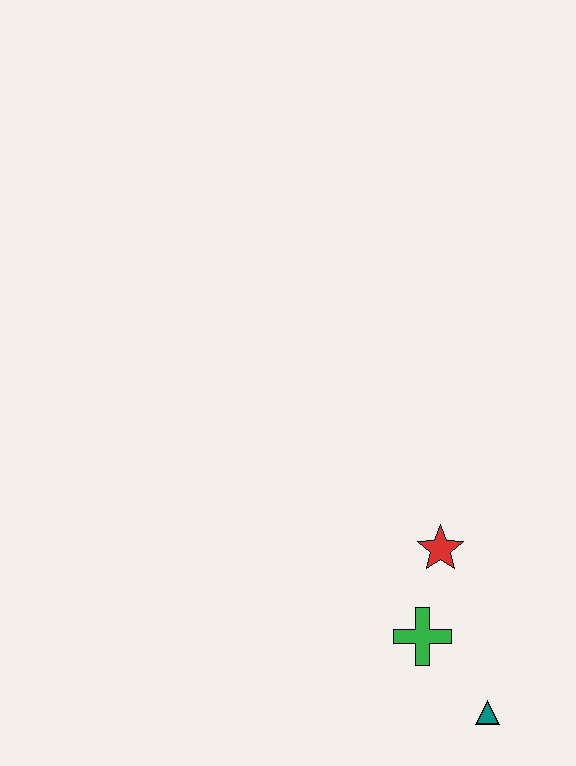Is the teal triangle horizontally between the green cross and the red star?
No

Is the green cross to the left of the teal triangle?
Yes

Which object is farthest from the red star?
The teal triangle is farthest from the red star.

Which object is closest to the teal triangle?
The green cross is closest to the teal triangle.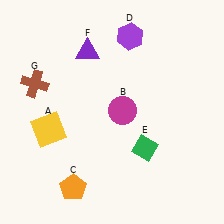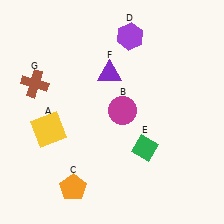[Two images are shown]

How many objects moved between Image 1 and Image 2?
1 object moved between the two images.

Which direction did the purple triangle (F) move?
The purple triangle (F) moved right.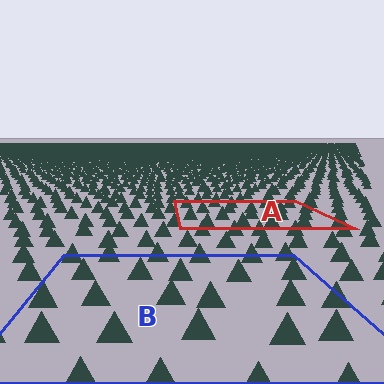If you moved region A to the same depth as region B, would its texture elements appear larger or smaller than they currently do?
They would appear larger. At a closer depth, the same texture elements are projected at a bigger on-screen size.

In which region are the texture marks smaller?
The texture marks are smaller in region A, because it is farther away.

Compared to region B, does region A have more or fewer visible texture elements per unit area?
Region A has more texture elements per unit area — they are packed more densely because it is farther away.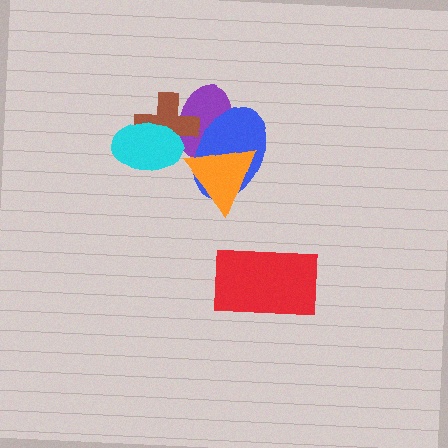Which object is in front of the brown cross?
The cyan ellipse is in front of the brown cross.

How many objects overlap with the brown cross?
3 objects overlap with the brown cross.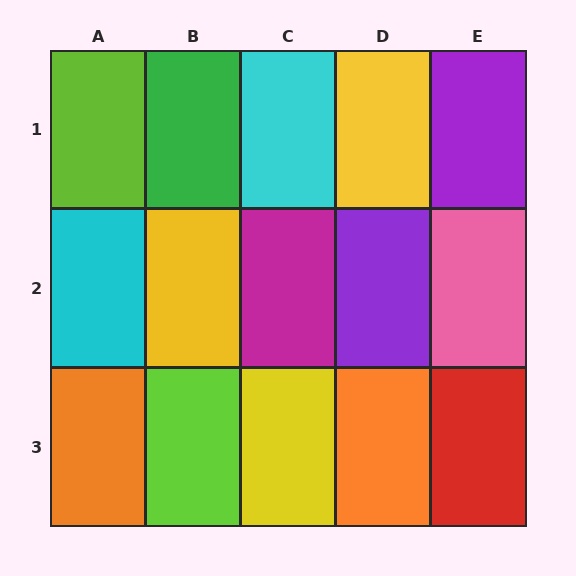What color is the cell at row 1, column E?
Purple.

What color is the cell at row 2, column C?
Magenta.